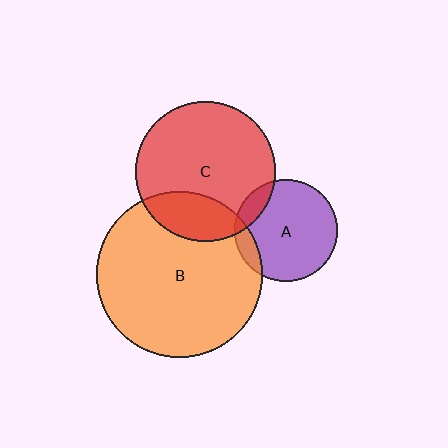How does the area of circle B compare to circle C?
Approximately 1.4 times.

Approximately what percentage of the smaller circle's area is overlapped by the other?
Approximately 25%.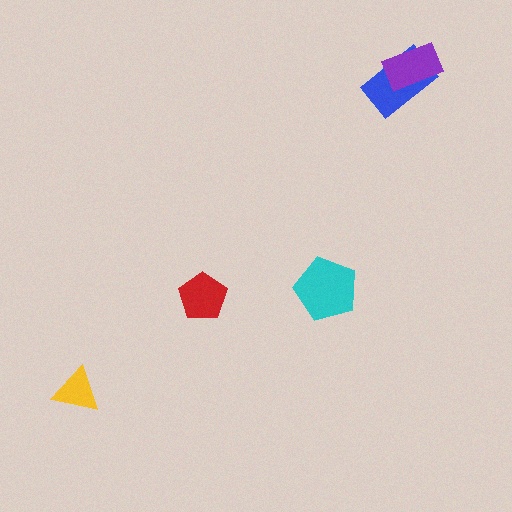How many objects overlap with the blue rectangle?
1 object overlaps with the blue rectangle.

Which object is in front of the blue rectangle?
The purple rectangle is in front of the blue rectangle.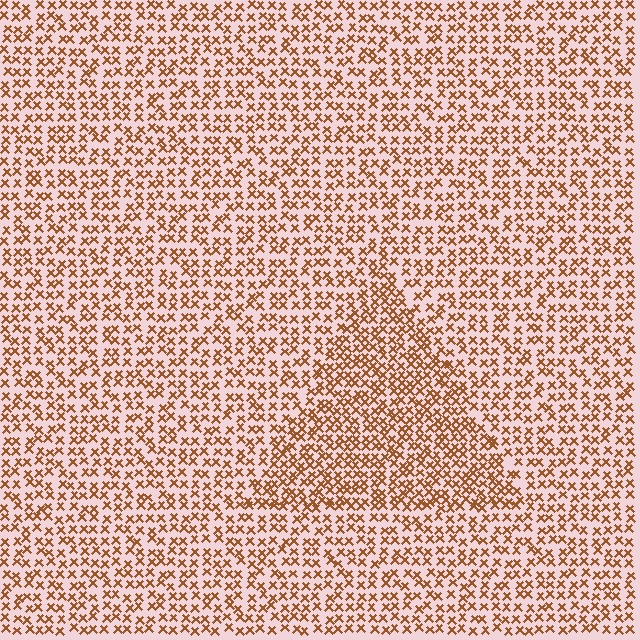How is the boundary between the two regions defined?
The boundary is defined by a change in element density (approximately 1.5x ratio). All elements are the same color, size, and shape.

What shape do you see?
I see a triangle.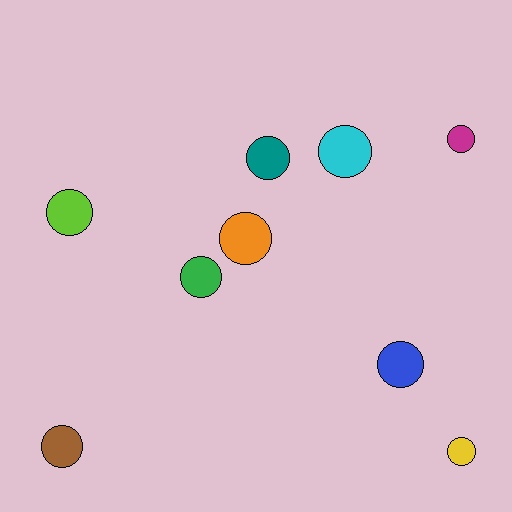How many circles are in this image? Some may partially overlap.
There are 9 circles.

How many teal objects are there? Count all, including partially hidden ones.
There is 1 teal object.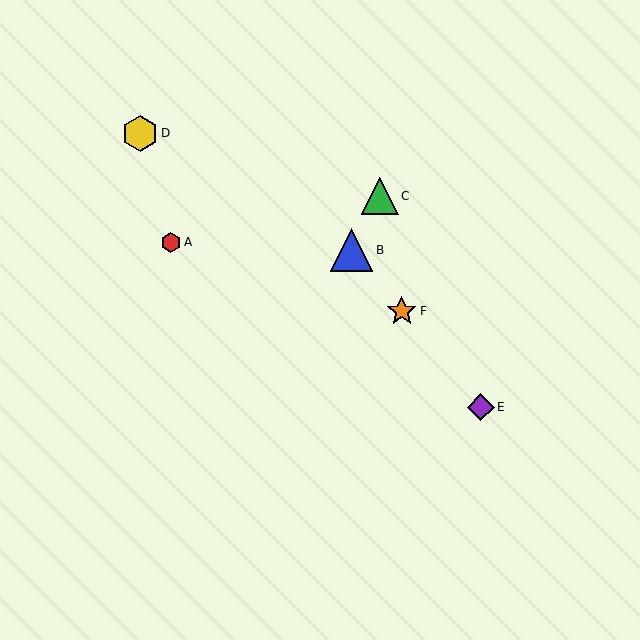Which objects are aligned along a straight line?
Objects B, E, F are aligned along a straight line.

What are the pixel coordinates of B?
Object B is at (351, 250).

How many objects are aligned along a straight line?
3 objects (B, E, F) are aligned along a straight line.